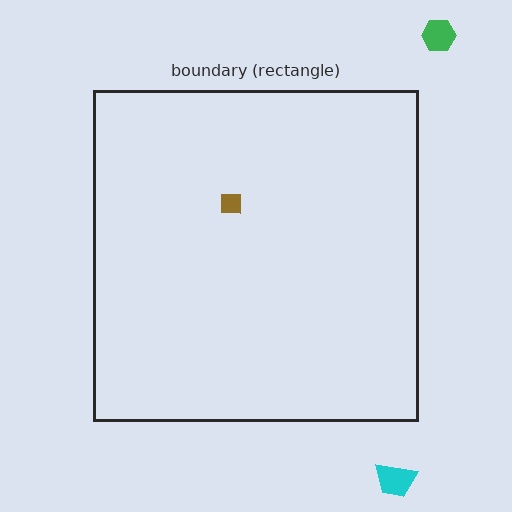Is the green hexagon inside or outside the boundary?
Outside.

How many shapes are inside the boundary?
1 inside, 2 outside.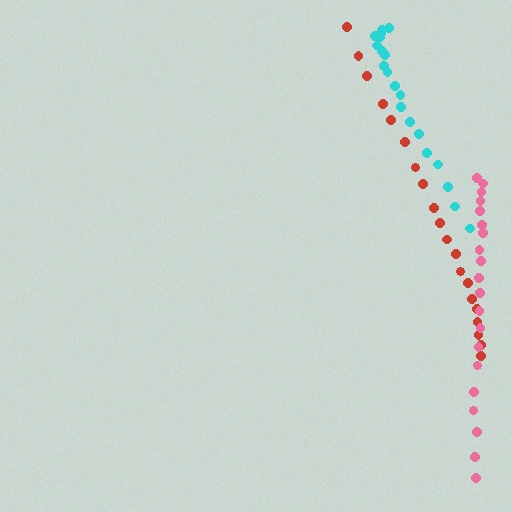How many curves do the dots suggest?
There are 3 distinct paths.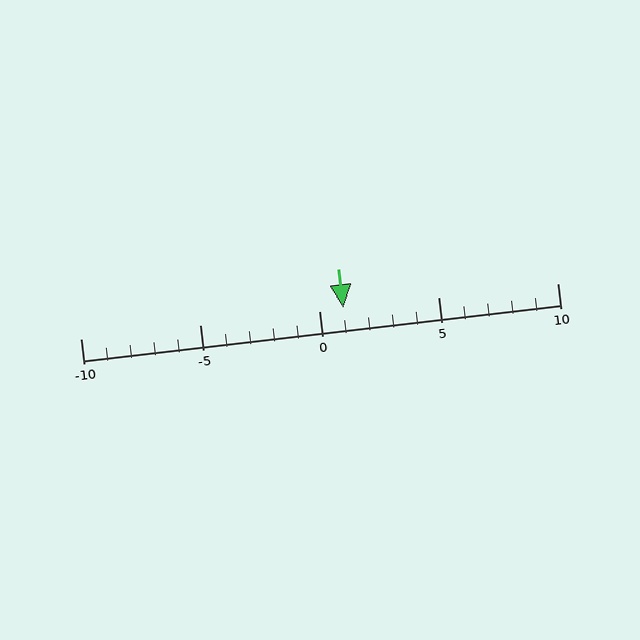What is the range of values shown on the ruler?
The ruler shows values from -10 to 10.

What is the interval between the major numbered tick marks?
The major tick marks are spaced 5 units apart.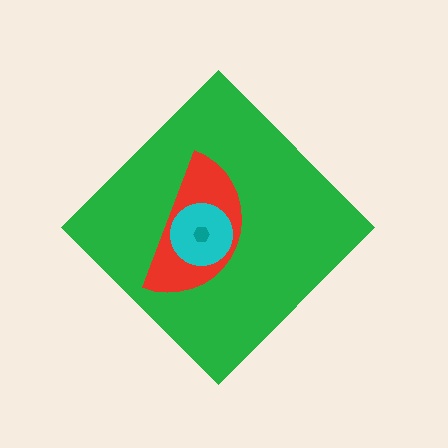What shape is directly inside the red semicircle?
The cyan circle.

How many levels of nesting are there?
4.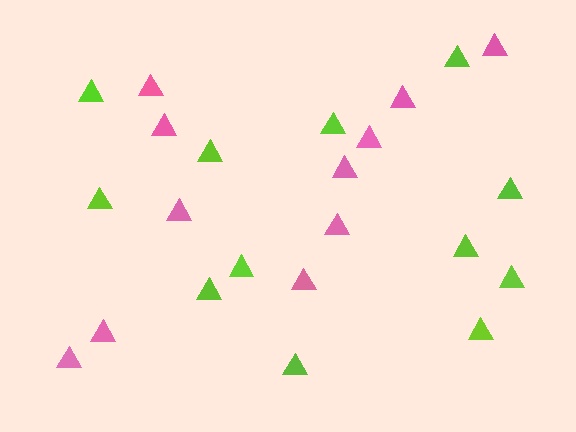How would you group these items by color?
There are 2 groups: one group of lime triangles (12) and one group of pink triangles (11).